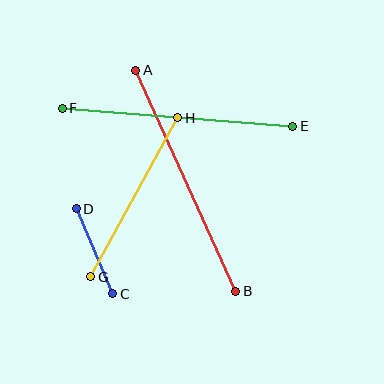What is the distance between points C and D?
The distance is approximately 93 pixels.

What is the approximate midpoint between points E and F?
The midpoint is at approximately (178, 117) pixels.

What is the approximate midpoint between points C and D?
The midpoint is at approximately (95, 251) pixels.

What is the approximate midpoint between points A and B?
The midpoint is at approximately (186, 181) pixels.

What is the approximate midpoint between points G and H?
The midpoint is at approximately (134, 197) pixels.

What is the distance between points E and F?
The distance is approximately 231 pixels.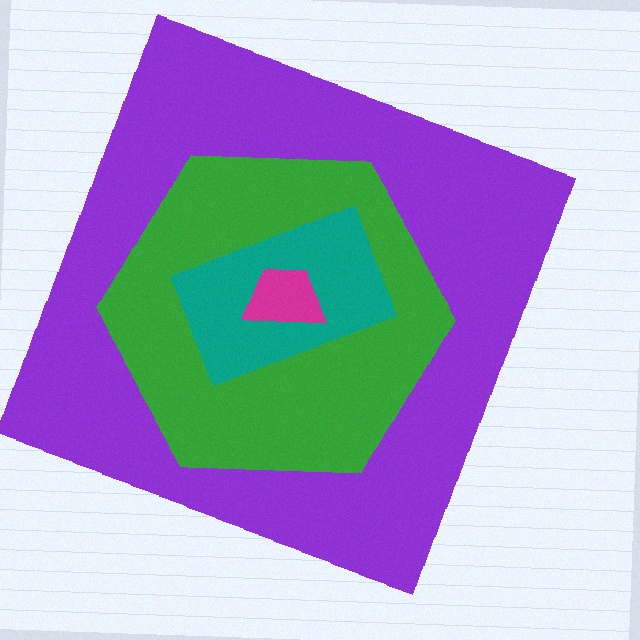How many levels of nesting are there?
4.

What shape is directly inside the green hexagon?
The teal rectangle.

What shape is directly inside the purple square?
The green hexagon.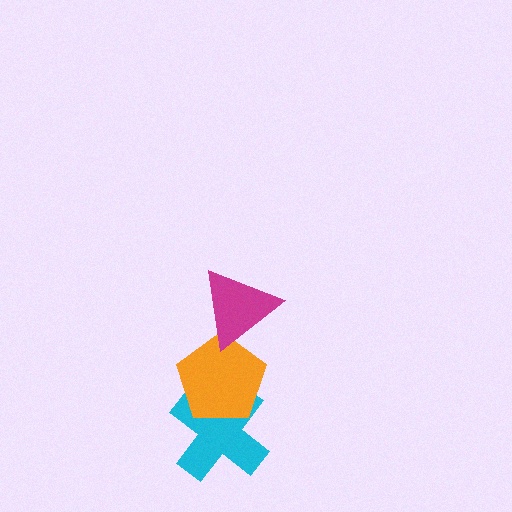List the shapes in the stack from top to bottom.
From top to bottom: the magenta triangle, the orange pentagon, the cyan cross.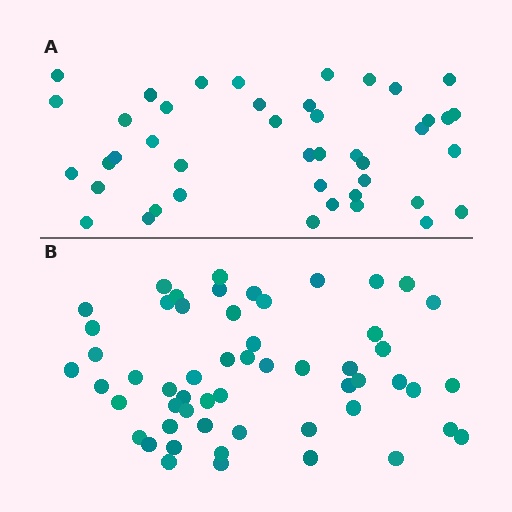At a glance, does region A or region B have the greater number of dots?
Region B (the bottom region) has more dots.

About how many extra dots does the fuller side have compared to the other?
Region B has roughly 12 or so more dots than region A.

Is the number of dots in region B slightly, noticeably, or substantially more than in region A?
Region B has noticeably more, but not dramatically so. The ratio is roughly 1.3 to 1.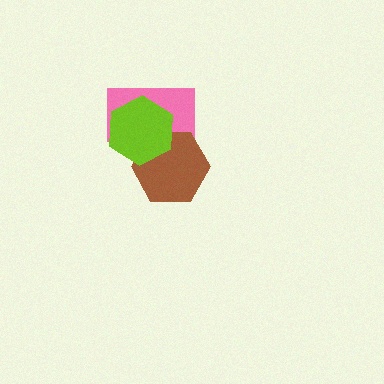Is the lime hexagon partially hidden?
No, no other shape covers it.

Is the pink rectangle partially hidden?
Yes, it is partially covered by another shape.